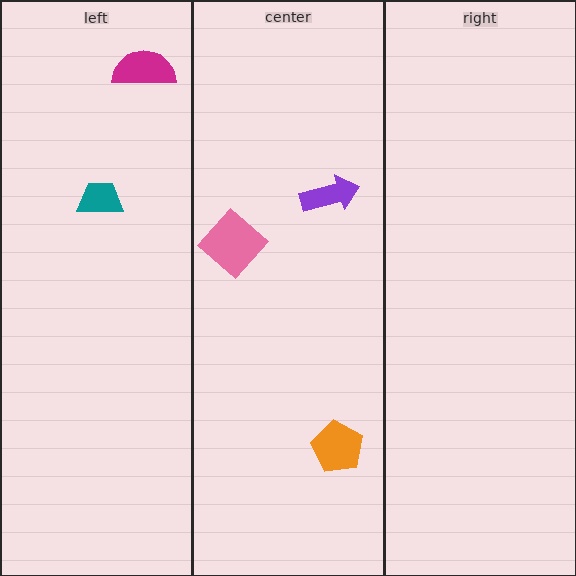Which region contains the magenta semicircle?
The left region.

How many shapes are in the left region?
2.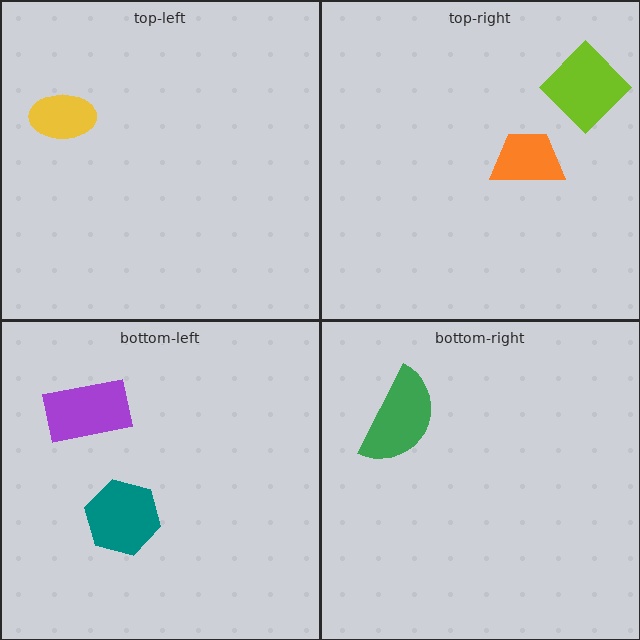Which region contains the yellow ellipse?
The top-left region.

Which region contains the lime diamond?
The top-right region.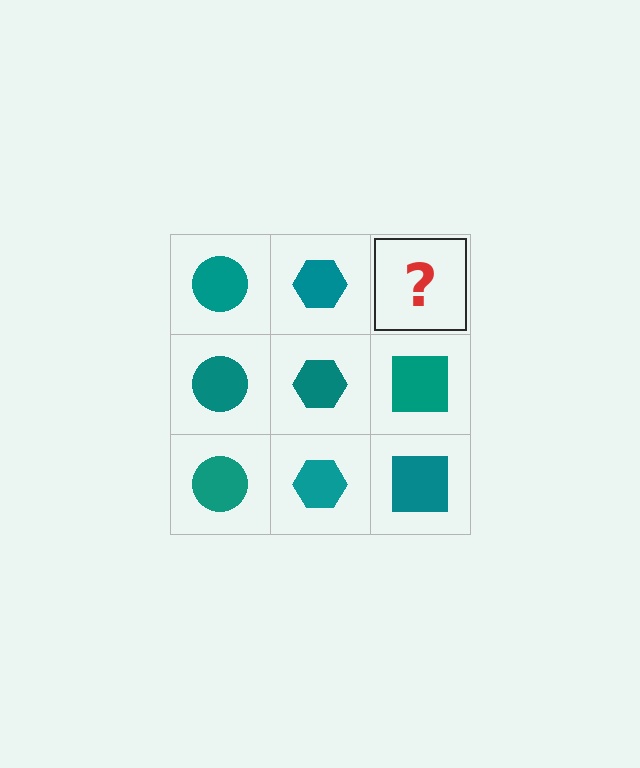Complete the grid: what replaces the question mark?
The question mark should be replaced with a teal square.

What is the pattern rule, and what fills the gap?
The rule is that each column has a consistent shape. The gap should be filled with a teal square.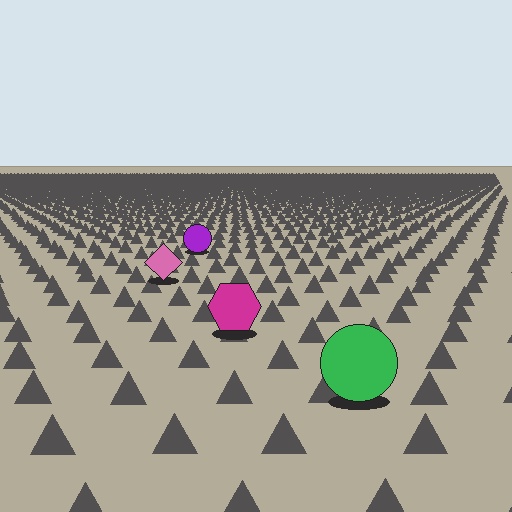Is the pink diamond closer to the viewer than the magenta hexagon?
No. The magenta hexagon is closer — you can tell from the texture gradient: the ground texture is coarser near it.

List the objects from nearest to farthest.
From nearest to farthest: the green circle, the magenta hexagon, the pink diamond, the purple circle.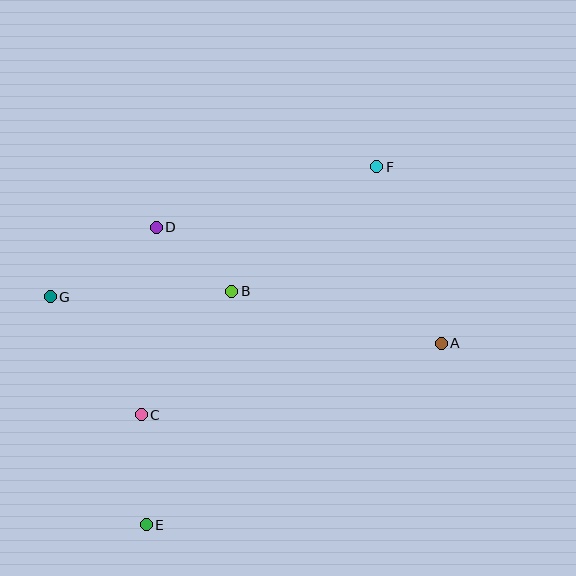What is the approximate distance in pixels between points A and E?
The distance between A and E is approximately 347 pixels.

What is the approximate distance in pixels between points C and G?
The distance between C and G is approximately 149 pixels.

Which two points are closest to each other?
Points B and D are closest to each other.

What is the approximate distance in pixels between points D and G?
The distance between D and G is approximately 127 pixels.